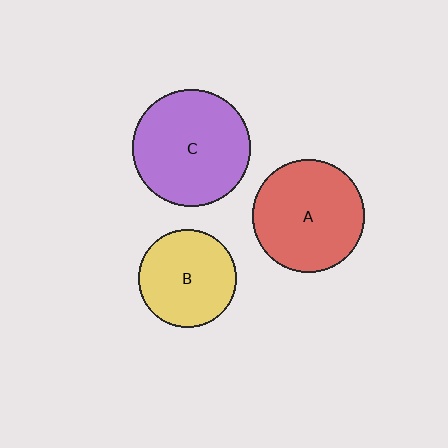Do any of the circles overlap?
No, none of the circles overlap.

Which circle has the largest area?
Circle C (purple).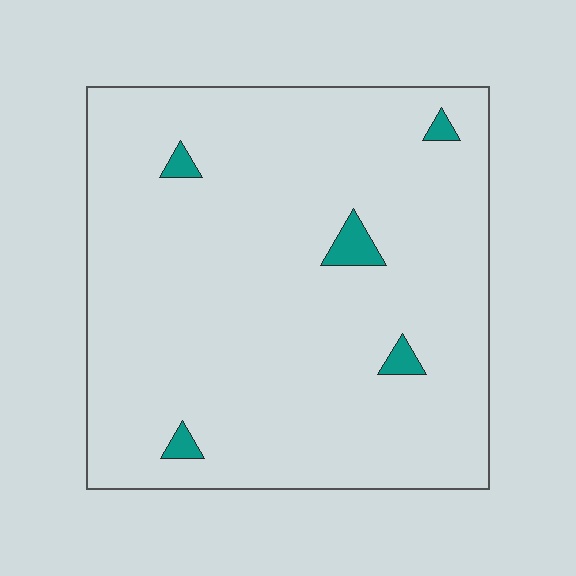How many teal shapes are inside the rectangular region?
5.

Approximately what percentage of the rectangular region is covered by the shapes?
Approximately 5%.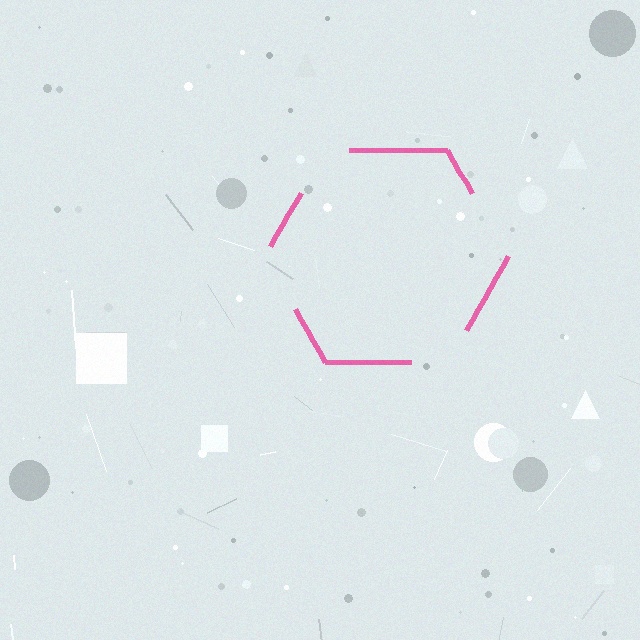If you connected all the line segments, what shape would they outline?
They would outline a hexagon.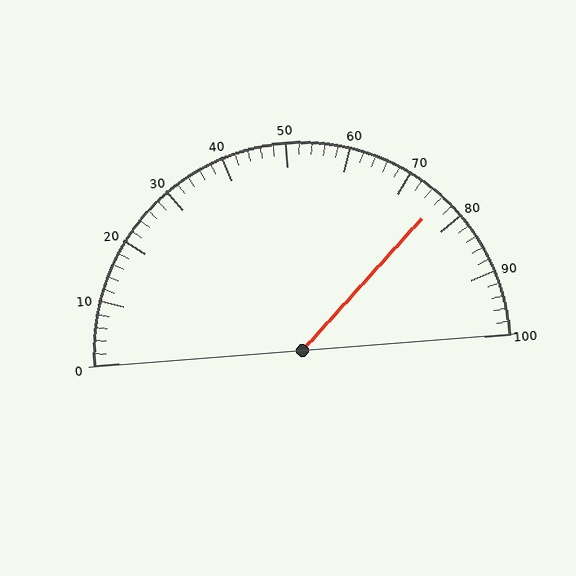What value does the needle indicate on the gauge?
The needle indicates approximately 76.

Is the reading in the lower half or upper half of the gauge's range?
The reading is in the upper half of the range (0 to 100).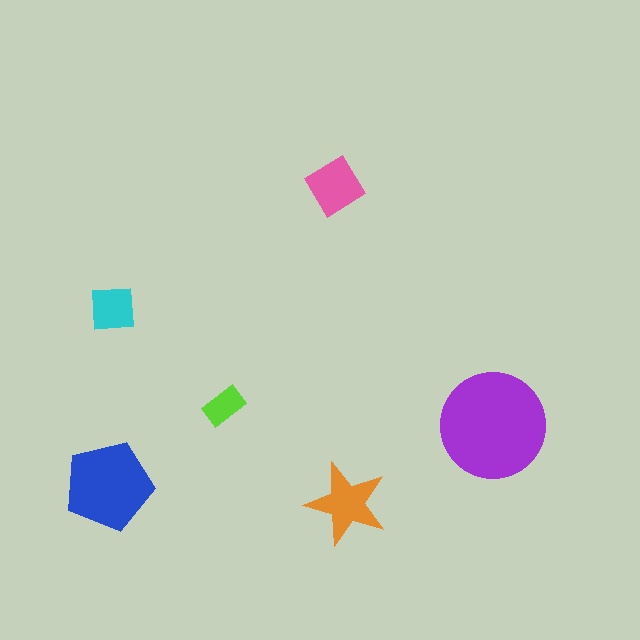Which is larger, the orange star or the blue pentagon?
The blue pentagon.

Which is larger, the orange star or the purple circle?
The purple circle.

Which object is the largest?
The purple circle.